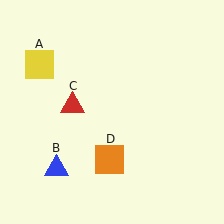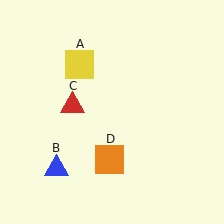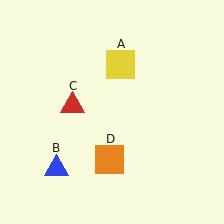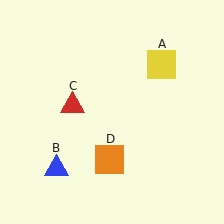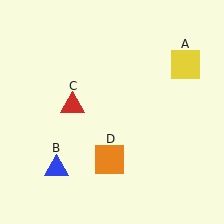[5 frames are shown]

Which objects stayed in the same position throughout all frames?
Blue triangle (object B) and red triangle (object C) and orange square (object D) remained stationary.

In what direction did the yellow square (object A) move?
The yellow square (object A) moved right.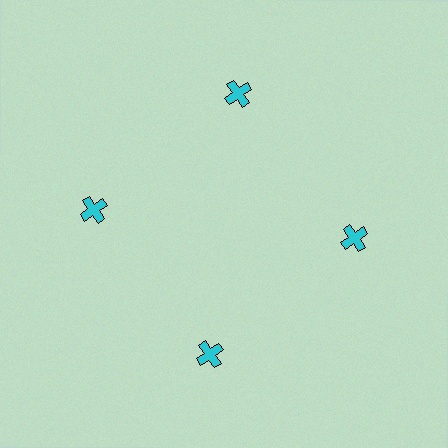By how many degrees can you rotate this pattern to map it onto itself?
The pattern maps onto itself every 90 degrees of rotation.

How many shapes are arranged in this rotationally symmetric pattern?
There are 4 shapes, arranged in 4 groups of 1.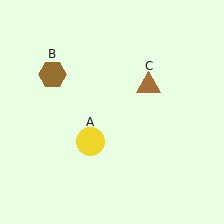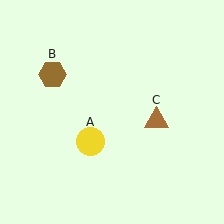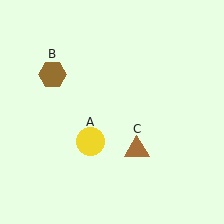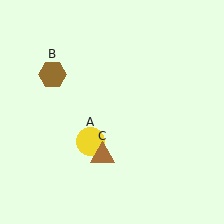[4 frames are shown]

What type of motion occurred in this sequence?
The brown triangle (object C) rotated clockwise around the center of the scene.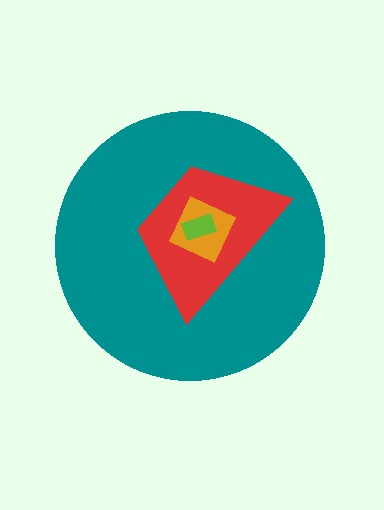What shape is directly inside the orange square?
The lime rectangle.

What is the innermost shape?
The lime rectangle.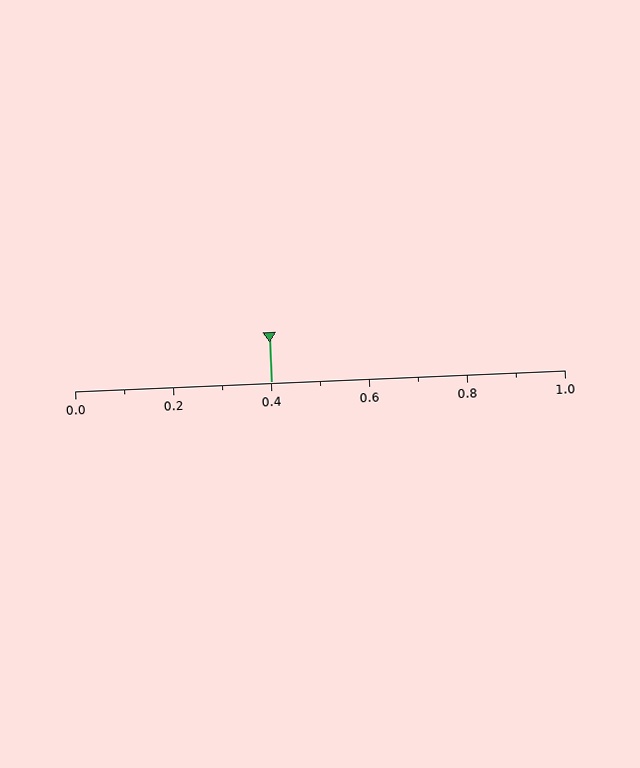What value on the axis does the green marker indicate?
The marker indicates approximately 0.4.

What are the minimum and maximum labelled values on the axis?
The axis runs from 0.0 to 1.0.